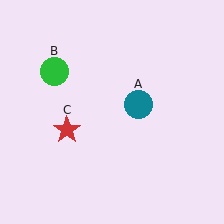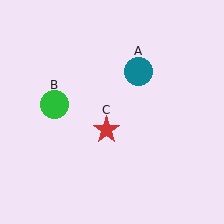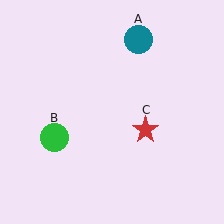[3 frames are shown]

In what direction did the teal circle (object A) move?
The teal circle (object A) moved up.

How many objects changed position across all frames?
3 objects changed position: teal circle (object A), green circle (object B), red star (object C).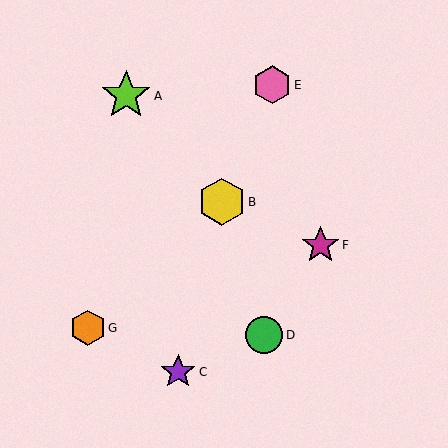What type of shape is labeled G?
Shape G is an orange hexagon.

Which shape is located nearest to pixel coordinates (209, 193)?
The yellow hexagon (labeled B) at (222, 202) is nearest to that location.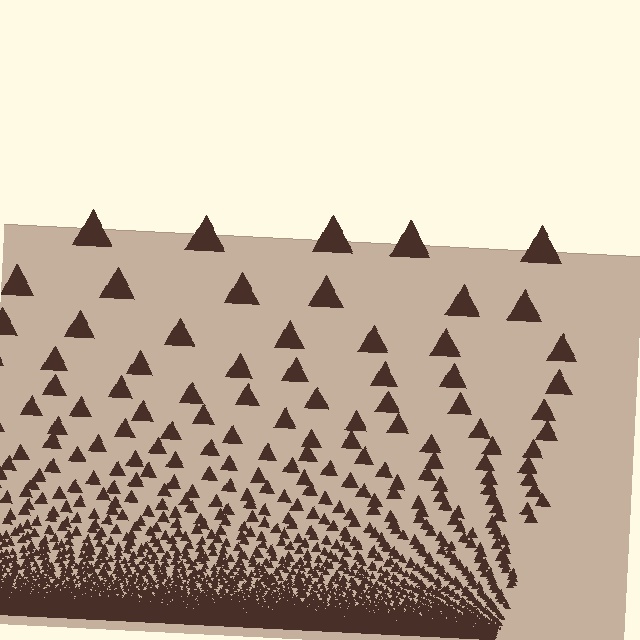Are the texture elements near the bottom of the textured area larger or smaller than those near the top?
Smaller. The gradient is inverted — elements near the bottom are smaller and denser.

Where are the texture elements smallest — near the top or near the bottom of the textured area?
Near the bottom.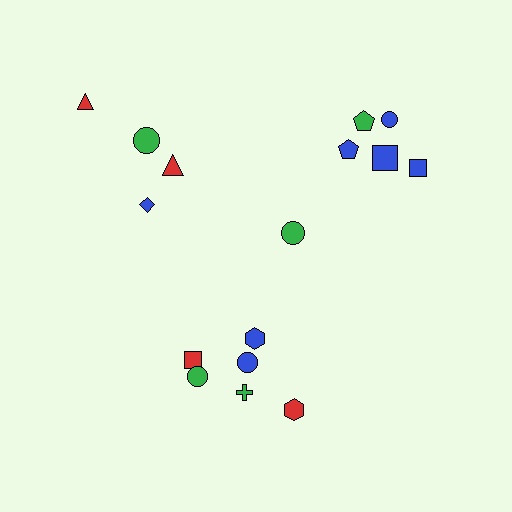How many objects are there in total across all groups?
There are 16 objects.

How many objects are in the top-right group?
There are 6 objects.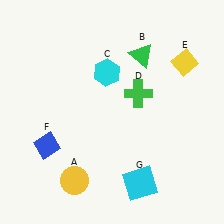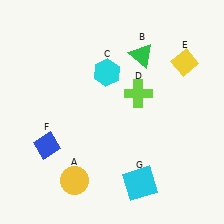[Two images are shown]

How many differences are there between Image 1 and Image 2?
There is 1 difference between the two images.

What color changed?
The cross (D) changed from green in Image 1 to lime in Image 2.